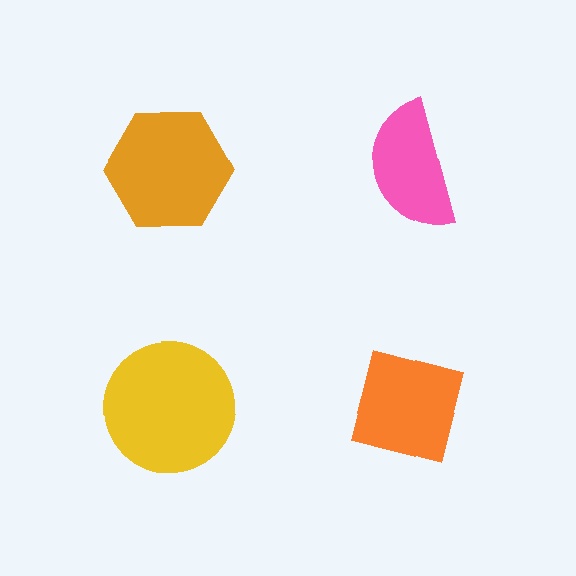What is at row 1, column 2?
A pink semicircle.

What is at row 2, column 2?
An orange square.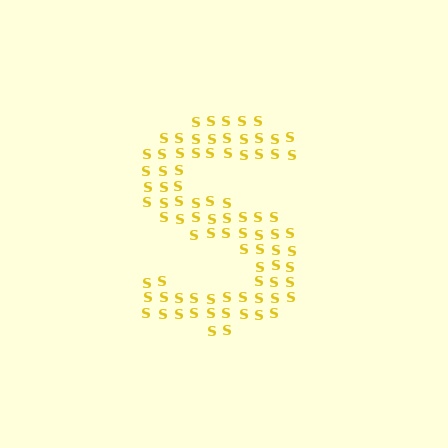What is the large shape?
The large shape is the letter S.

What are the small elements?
The small elements are letter S's.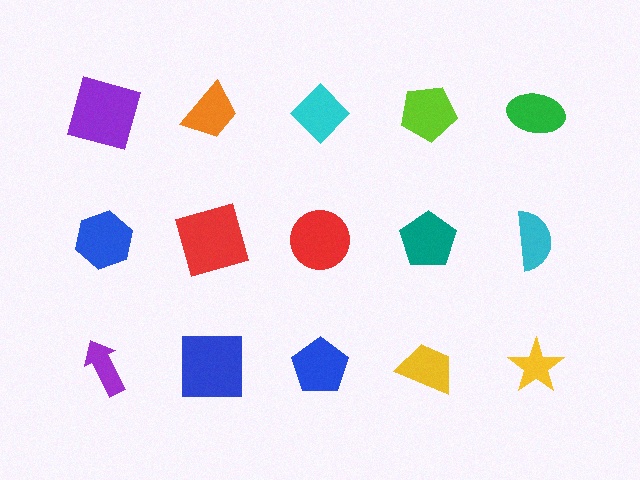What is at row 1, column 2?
An orange trapezoid.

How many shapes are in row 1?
5 shapes.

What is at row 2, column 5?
A cyan semicircle.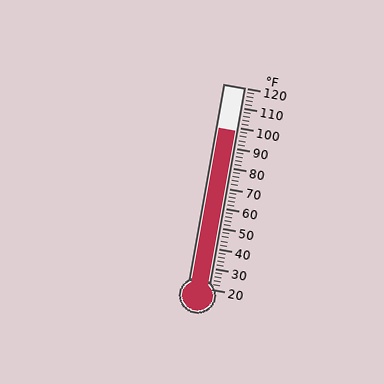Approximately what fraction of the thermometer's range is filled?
The thermometer is filled to approximately 80% of its range.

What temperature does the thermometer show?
The thermometer shows approximately 98°F.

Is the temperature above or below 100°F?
The temperature is below 100°F.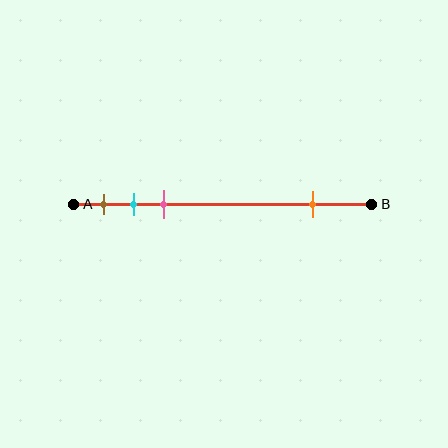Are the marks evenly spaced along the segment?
No, the marks are not evenly spaced.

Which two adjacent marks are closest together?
The cyan and pink marks are the closest adjacent pair.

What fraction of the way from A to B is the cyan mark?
The cyan mark is approximately 20% (0.2) of the way from A to B.